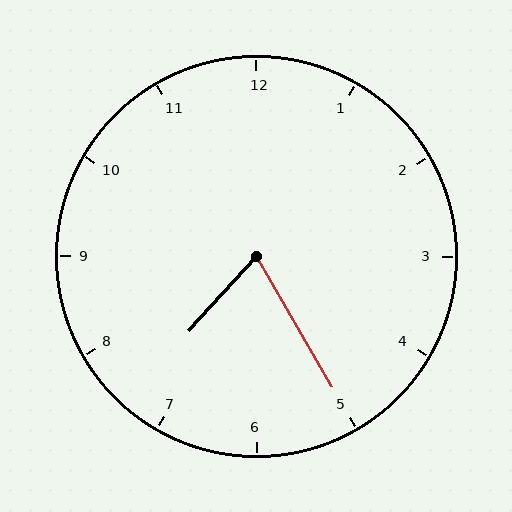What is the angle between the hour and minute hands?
Approximately 72 degrees.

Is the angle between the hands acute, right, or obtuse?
It is acute.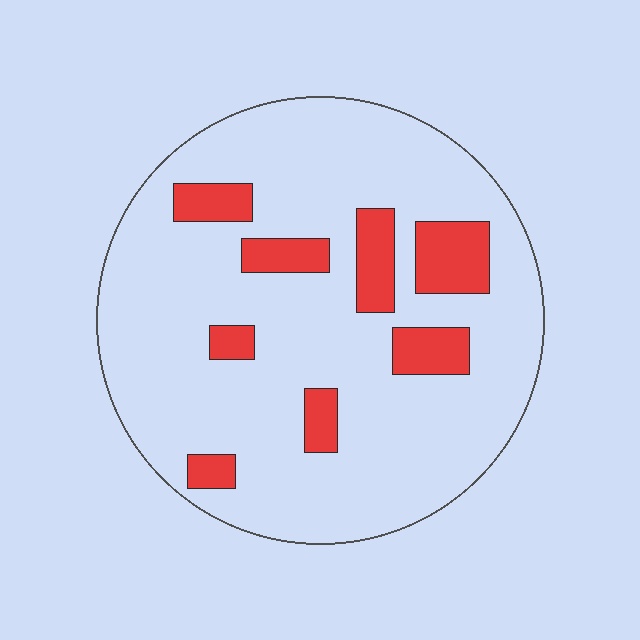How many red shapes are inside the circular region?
8.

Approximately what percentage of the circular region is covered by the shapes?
Approximately 15%.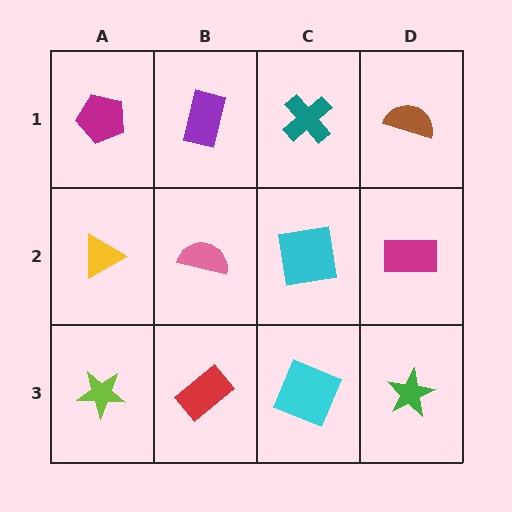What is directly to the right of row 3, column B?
A cyan square.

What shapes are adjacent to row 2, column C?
A teal cross (row 1, column C), a cyan square (row 3, column C), a pink semicircle (row 2, column B), a magenta rectangle (row 2, column D).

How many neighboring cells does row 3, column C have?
3.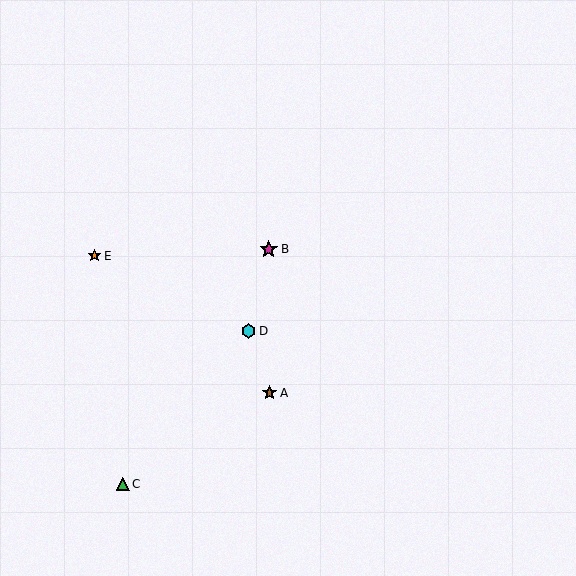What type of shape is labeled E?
Shape E is an orange star.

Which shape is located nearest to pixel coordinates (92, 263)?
The orange star (labeled E) at (94, 256) is nearest to that location.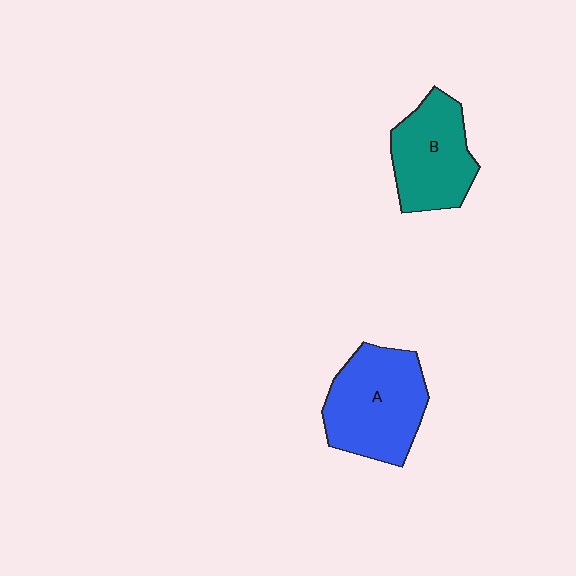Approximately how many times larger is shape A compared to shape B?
Approximately 1.2 times.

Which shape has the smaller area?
Shape B (teal).